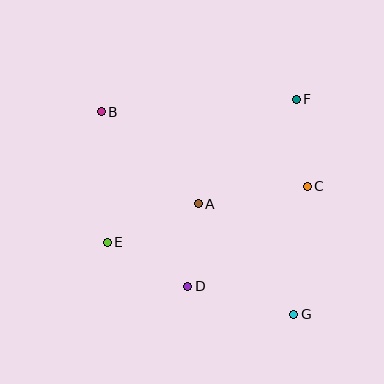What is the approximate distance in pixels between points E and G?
The distance between E and G is approximately 200 pixels.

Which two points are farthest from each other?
Points B and G are farthest from each other.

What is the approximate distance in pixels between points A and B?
The distance between A and B is approximately 134 pixels.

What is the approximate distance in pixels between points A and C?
The distance between A and C is approximately 110 pixels.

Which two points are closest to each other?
Points A and D are closest to each other.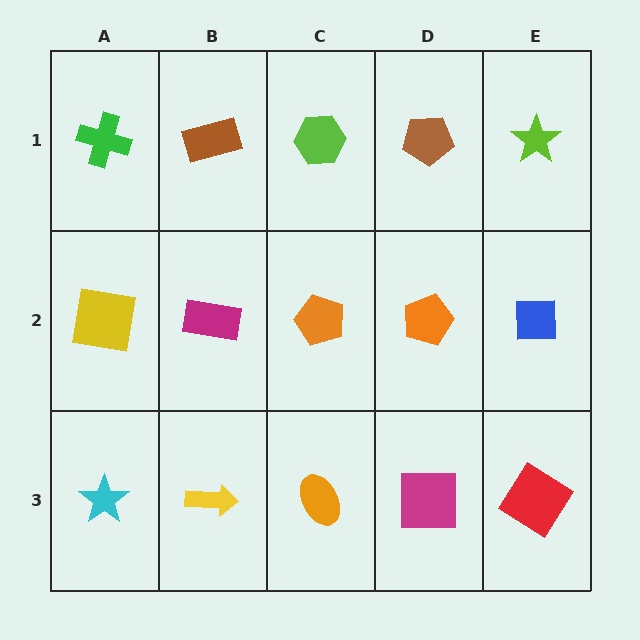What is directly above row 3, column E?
A blue square.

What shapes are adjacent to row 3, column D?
An orange pentagon (row 2, column D), an orange ellipse (row 3, column C), a red diamond (row 3, column E).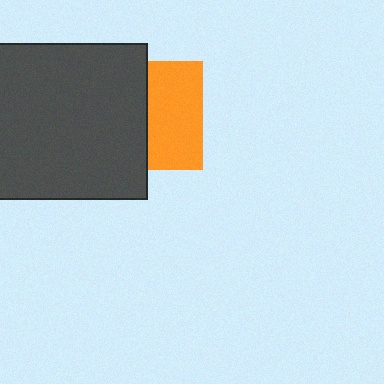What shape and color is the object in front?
The object in front is a dark gray rectangle.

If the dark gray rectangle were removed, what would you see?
You would see the complete orange square.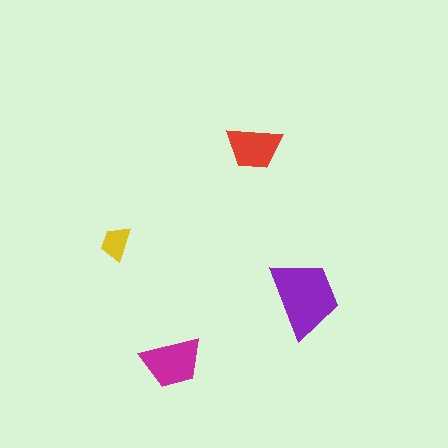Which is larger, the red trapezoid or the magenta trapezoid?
The magenta one.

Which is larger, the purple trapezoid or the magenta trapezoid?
The purple one.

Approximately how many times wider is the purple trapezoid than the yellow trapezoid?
About 2.5 times wider.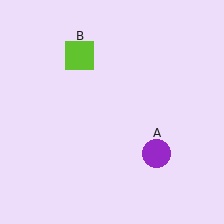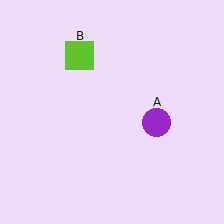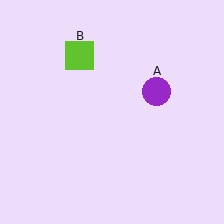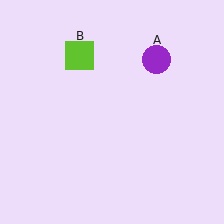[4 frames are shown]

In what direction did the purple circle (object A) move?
The purple circle (object A) moved up.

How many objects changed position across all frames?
1 object changed position: purple circle (object A).